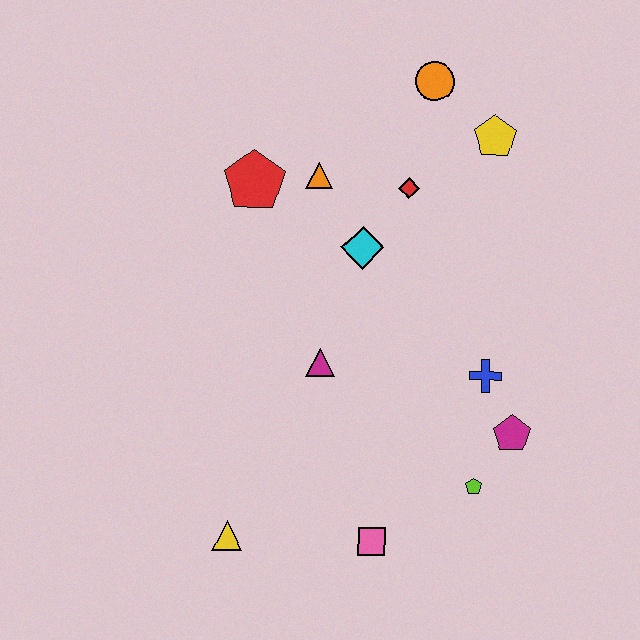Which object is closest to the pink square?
The lime pentagon is closest to the pink square.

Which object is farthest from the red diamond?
The yellow triangle is farthest from the red diamond.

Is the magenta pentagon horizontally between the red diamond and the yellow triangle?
No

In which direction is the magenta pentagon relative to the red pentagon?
The magenta pentagon is to the right of the red pentagon.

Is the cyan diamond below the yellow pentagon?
Yes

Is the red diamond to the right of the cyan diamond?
Yes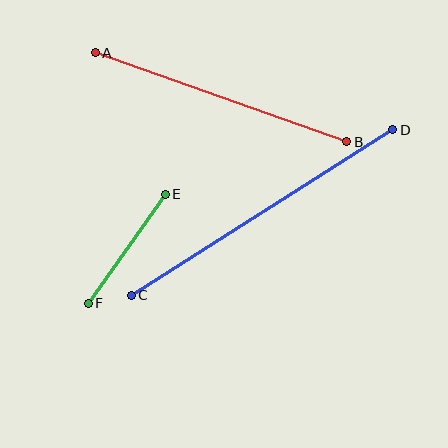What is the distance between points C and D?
The distance is approximately 310 pixels.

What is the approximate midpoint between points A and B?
The midpoint is at approximately (221, 97) pixels.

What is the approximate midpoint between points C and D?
The midpoint is at approximately (262, 212) pixels.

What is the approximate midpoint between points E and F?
The midpoint is at approximately (127, 249) pixels.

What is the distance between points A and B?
The distance is approximately 267 pixels.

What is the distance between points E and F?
The distance is approximately 134 pixels.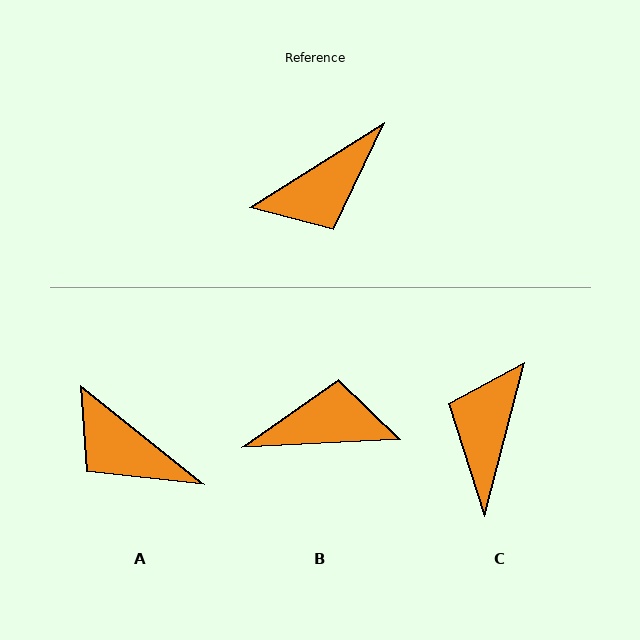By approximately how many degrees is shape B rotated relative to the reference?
Approximately 151 degrees counter-clockwise.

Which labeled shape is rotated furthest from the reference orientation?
B, about 151 degrees away.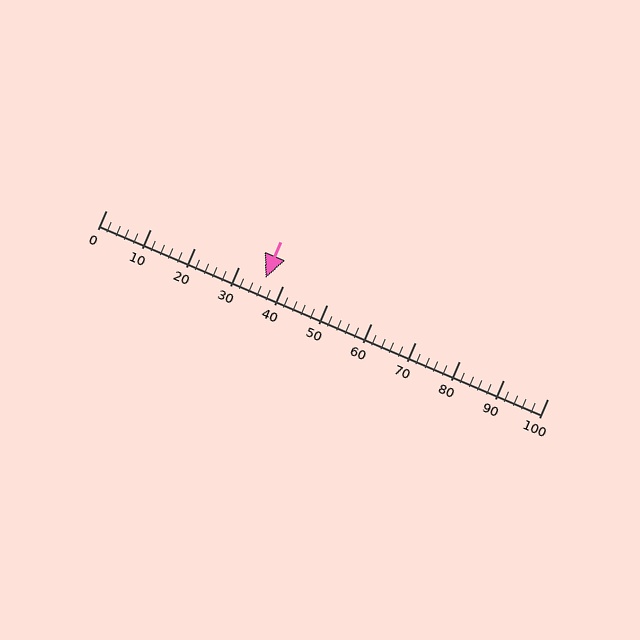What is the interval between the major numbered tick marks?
The major tick marks are spaced 10 units apart.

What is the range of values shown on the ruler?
The ruler shows values from 0 to 100.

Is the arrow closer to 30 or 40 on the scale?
The arrow is closer to 40.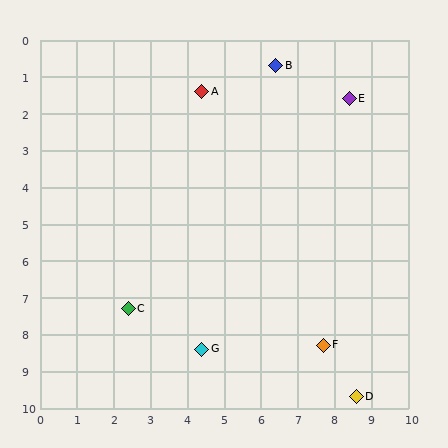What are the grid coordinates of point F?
Point F is at approximately (7.7, 8.3).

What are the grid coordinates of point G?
Point G is at approximately (4.4, 8.4).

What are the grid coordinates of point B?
Point B is at approximately (6.4, 0.7).